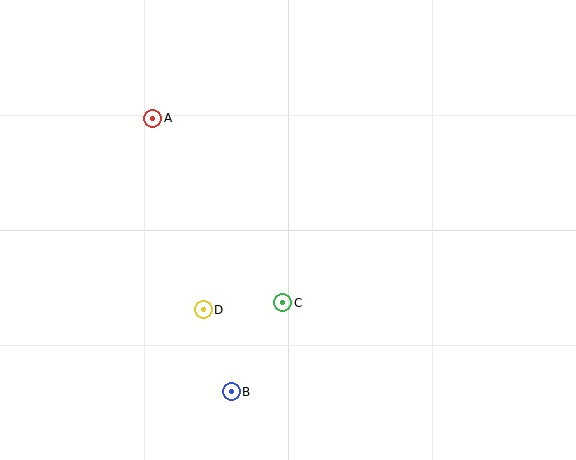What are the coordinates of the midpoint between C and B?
The midpoint between C and B is at (257, 347).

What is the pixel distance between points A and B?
The distance between A and B is 285 pixels.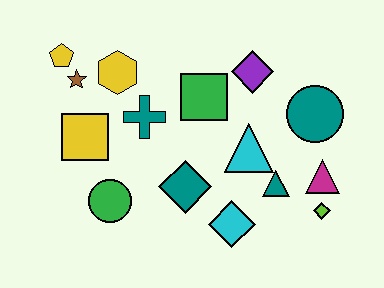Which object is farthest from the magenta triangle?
The yellow pentagon is farthest from the magenta triangle.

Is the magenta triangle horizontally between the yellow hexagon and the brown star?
No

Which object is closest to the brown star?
The yellow pentagon is closest to the brown star.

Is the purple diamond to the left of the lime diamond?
Yes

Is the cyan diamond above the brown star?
No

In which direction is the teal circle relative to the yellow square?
The teal circle is to the right of the yellow square.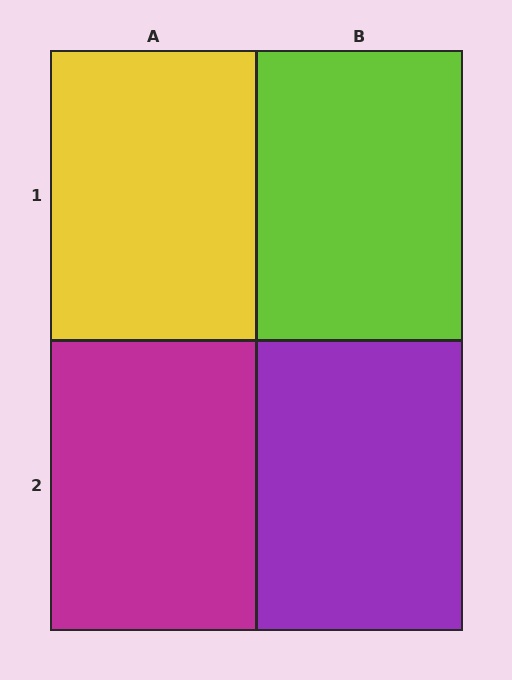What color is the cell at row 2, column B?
Purple.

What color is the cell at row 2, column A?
Magenta.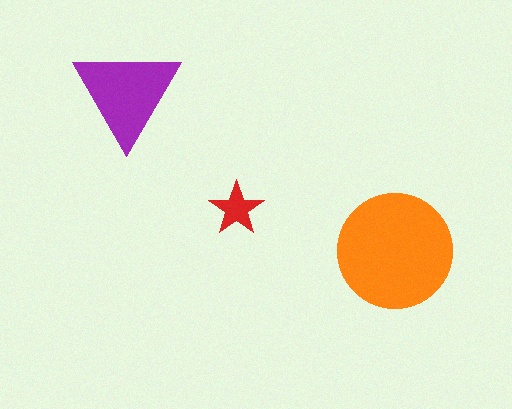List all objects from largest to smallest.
The orange circle, the purple triangle, the red star.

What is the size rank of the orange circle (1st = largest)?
1st.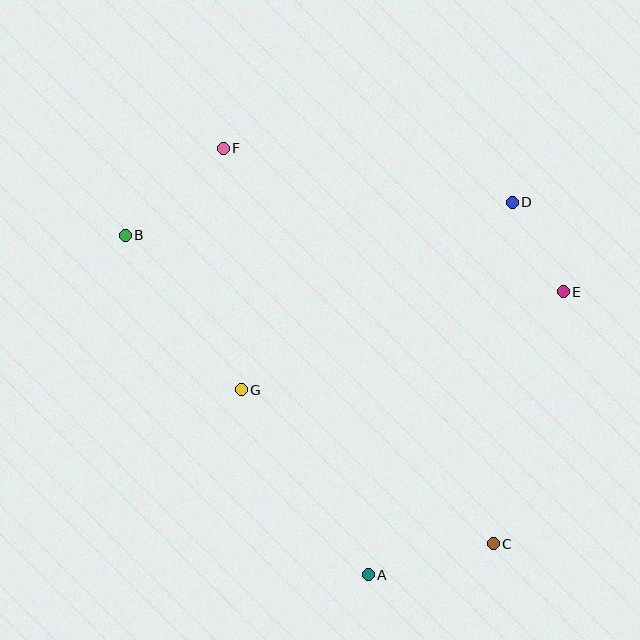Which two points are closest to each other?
Points D and E are closest to each other.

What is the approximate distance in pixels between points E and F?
The distance between E and F is approximately 369 pixels.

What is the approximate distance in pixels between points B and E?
The distance between B and E is approximately 442 pixels.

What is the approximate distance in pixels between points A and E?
The distance between A and E is approximately 344 pixels.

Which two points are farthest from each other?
Points B and C are farthest from each other.